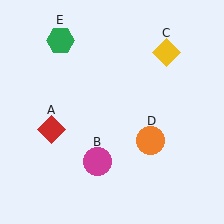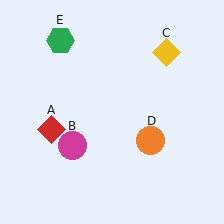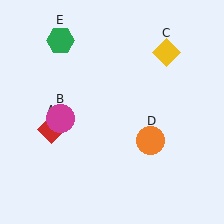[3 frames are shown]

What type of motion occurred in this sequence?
The magenta circle (object B) rotated clockwise around the center of the scene.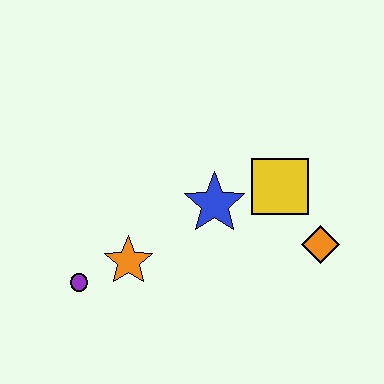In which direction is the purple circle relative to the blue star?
The purple circle is to the left of the blue star.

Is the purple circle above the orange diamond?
No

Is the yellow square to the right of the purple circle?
Yes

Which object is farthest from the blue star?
The purple circle is farthest from the blue star.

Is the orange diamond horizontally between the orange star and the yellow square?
No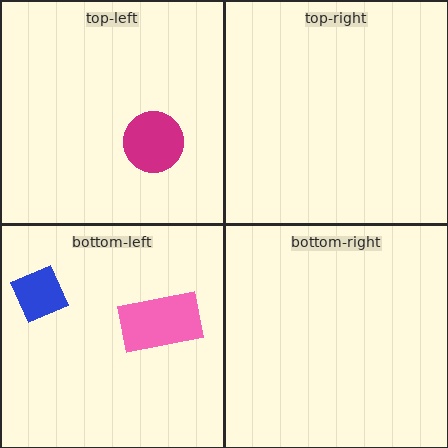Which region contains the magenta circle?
The top-left region.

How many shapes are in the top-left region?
1.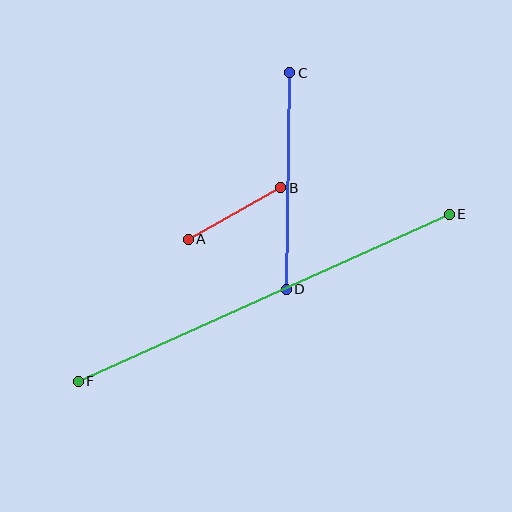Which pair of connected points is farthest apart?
Points E and F are farthest apart.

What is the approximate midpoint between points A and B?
The midpoint is at approximately (235, 213) pixels.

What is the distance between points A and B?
The distance is approximately 106 pixels.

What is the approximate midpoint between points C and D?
The midpoint is at approximately (288, 181) pixels.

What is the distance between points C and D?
The distance is approximately 216 pixels.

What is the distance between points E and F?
The distance is approximately 407 pixels.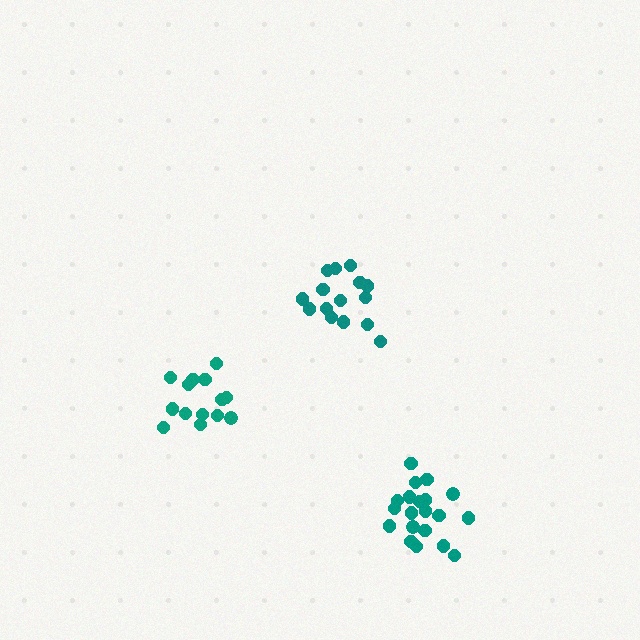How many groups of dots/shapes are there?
There are 3 groups.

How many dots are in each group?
Group 1: 14 dots, Group 2: 20 dots, Group 3: 15 dots (49 total).